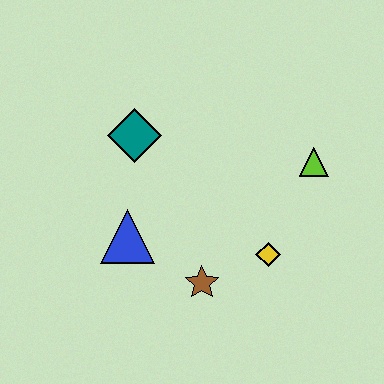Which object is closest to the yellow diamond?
The brown star is closest to the yellow diamond.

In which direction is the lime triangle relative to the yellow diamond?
The lime triangle is above the yellow diamond.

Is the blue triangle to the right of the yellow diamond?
No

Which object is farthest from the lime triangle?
The blue triangle is farthest from the lime triangle.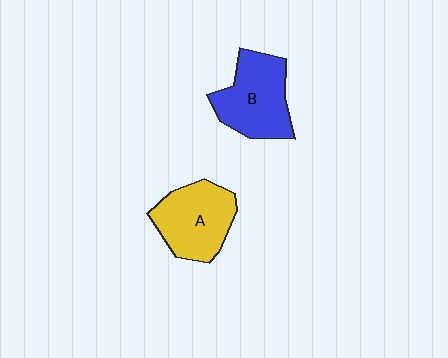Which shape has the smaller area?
Shape A (yellow).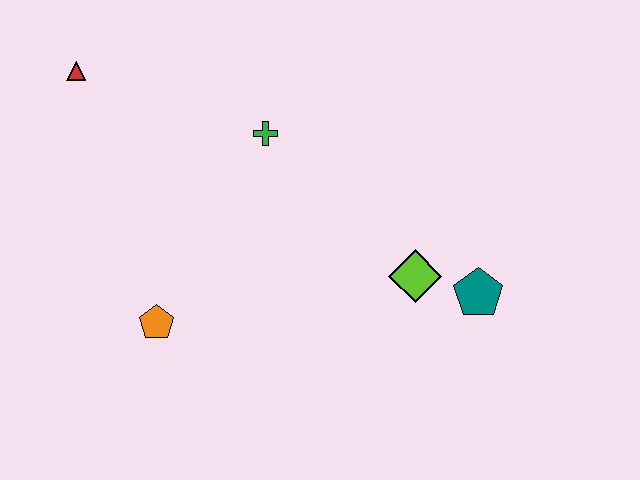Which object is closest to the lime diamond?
The teal pentagon is closest to the lime diamond.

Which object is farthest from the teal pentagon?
The red triangle is farthest from the teal pentagon.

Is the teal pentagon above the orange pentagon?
Yes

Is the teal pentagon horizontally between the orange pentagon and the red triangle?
No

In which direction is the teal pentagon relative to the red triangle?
The teal pentagon is to the right of the red triangle.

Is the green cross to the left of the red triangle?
No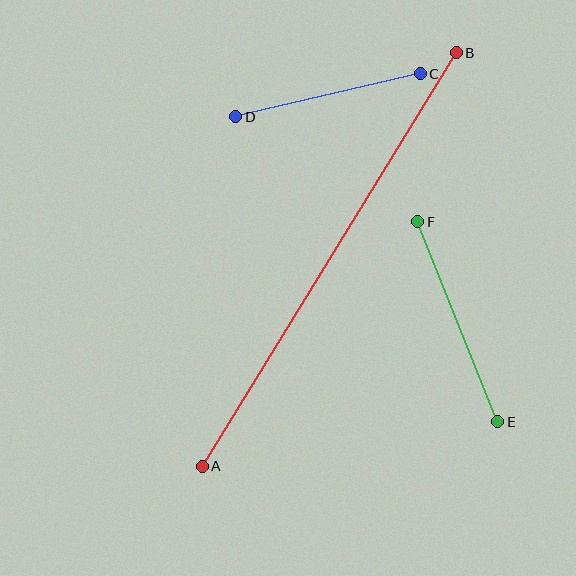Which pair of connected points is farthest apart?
Points A and B are farthest apart.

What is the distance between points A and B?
The distance is approximately 485 pixels.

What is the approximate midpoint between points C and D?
The midpoint is at approximately (328, 95) pixels.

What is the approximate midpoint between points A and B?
The midpoint is at approximately (329, 259) pixels.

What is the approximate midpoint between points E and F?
The midpoint is at approximately (458, 322) pixels.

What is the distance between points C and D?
The distance is approximately 189 pixels.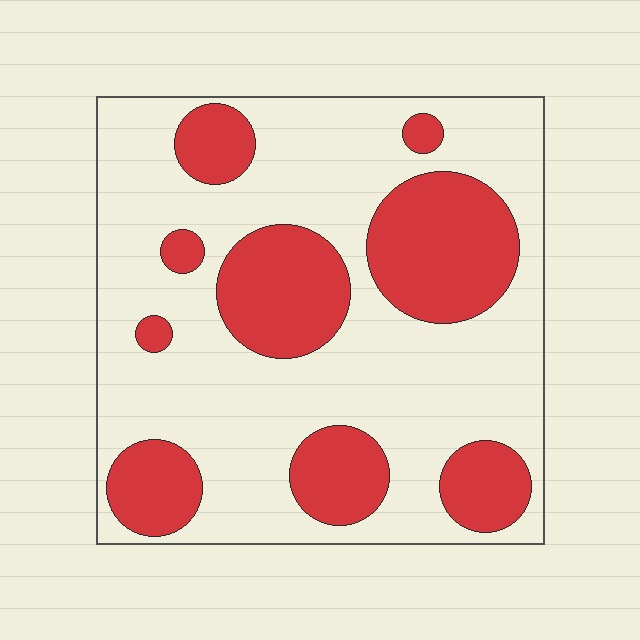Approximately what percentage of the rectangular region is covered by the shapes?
Approximately 30%.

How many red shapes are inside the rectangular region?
9.